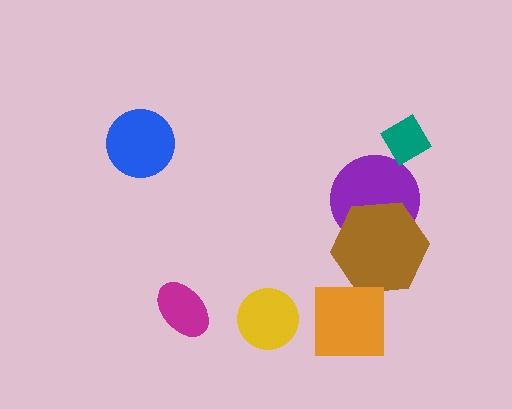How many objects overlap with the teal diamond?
0 objects overlap with the teal diamond.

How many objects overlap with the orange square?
0 objects overlap with the orange square.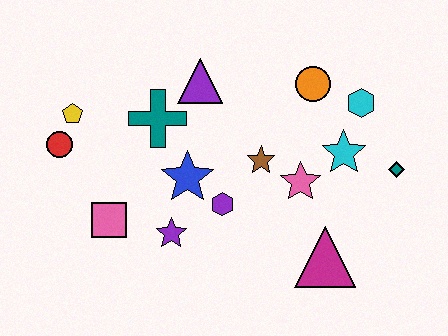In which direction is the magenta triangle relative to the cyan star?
The magenta triangle is below the cyan star.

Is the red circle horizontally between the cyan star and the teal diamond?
No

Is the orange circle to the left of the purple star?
No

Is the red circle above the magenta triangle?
Yes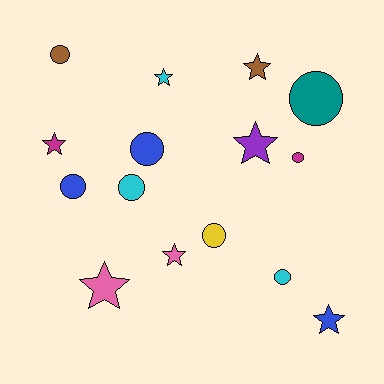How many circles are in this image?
There are 8 circles.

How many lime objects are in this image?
There are no lime objects.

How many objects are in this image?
There are 15 objects.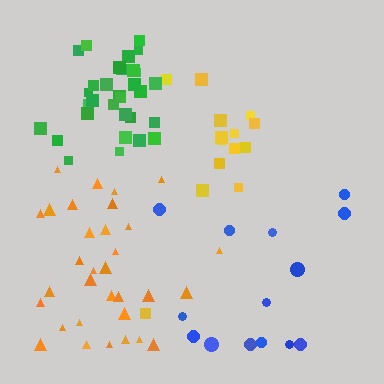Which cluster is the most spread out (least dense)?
Blue.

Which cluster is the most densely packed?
Green.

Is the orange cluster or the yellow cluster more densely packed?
Orange.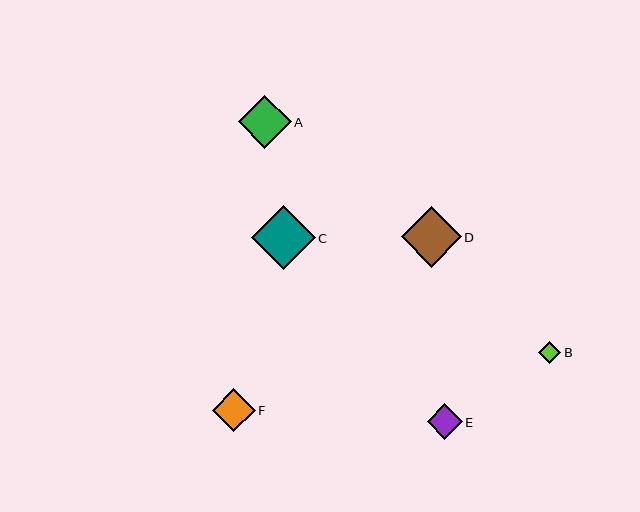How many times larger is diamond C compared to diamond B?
Diamond C is approximately 2.9 times the size of diamond B.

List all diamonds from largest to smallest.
From largest to smallest: C, D, A, F, E, B.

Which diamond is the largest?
Diamond C is the largest with a size of approximately 64 pixels.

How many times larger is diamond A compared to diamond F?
Diamond A is approximately 1.3 times the size of diamond F.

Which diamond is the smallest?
Diamond B is the smallest with a size of approximately 22 pixels.